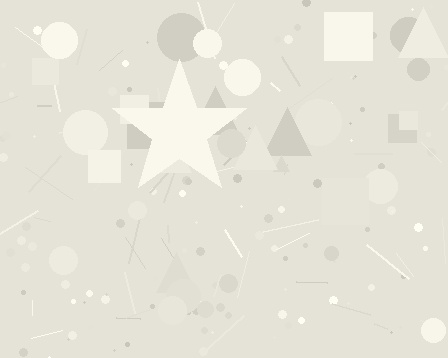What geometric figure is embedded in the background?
A star is embedded in the background.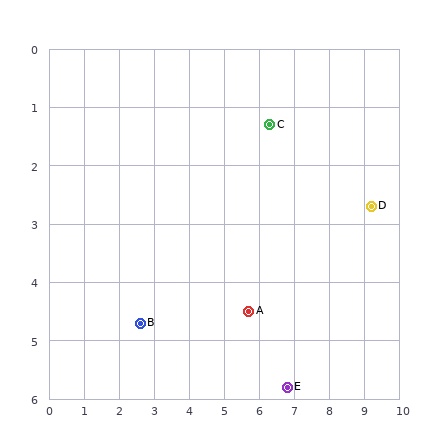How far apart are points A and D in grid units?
Points A and D are about 3.9 grid units apart.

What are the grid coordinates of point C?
Point C is at approximately (6.3, 1.3).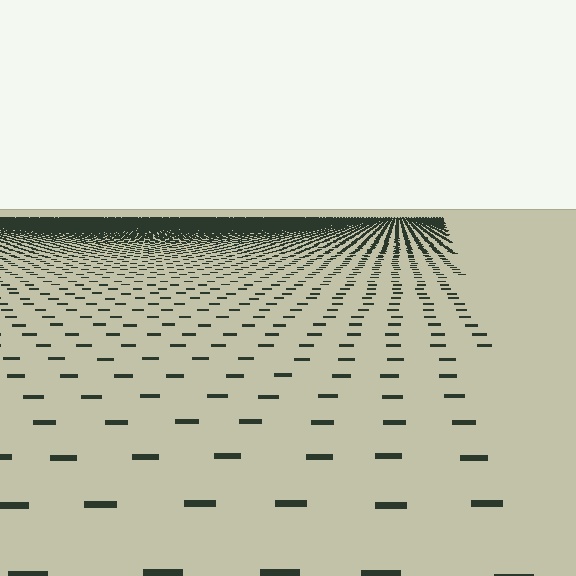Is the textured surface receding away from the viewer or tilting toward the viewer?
The surface is receding away from the viewer. Texture elements get smaller and denser toward the top.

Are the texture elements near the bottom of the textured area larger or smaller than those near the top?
Larger. Near the bottom, elements are closer to the viewer and appear at a bigger on-screen size.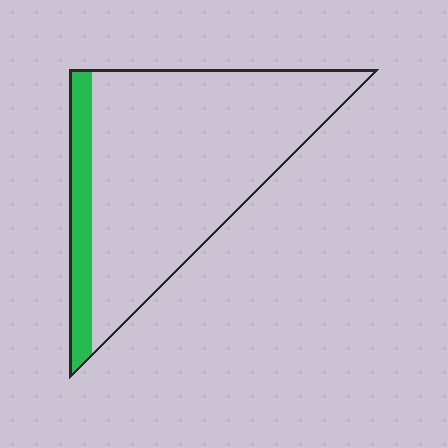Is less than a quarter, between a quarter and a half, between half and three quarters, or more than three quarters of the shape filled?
Less than a quarter.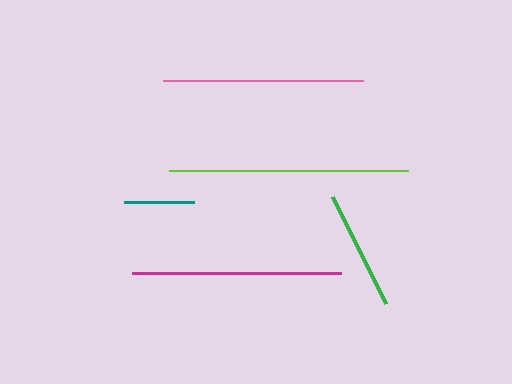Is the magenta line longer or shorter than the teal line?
The magenta line is longer than the teal line.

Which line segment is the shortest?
The teal line is the shortest at approximately 69 pixels.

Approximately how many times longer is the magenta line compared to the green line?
The magenta line is approximately 1.8 times the length of the green line.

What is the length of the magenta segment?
The magenta segment is approximately 209 pixels long.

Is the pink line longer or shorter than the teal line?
The pink line is longer than the teal line.